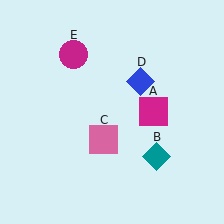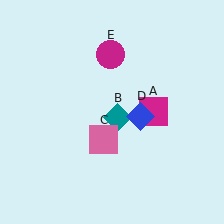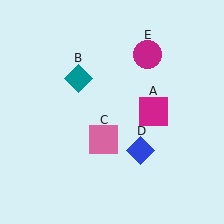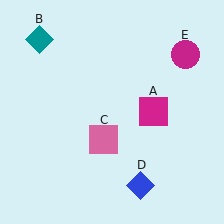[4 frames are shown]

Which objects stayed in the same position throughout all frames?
Magenta square (object A) and pink square (object C) remained stationary.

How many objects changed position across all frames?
3 objects changed position: teal diamond (object B), blue diamond (object D), magenta circle (object E).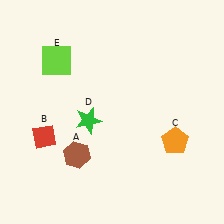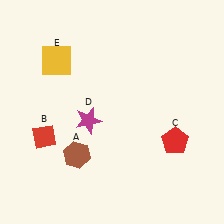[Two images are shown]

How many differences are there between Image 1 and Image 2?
There are 3 differences between the two images.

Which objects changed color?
C changed from orange to red. D changed from green to magenta. E changed from lime to yellow.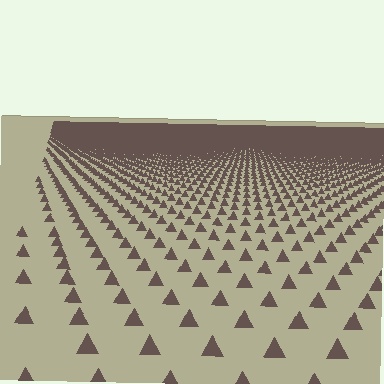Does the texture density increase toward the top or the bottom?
Density increases toward the top.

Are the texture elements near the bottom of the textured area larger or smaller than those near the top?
Larger. Near the bottom, elements are closer to the viewer and appear at a bigger on-screen size.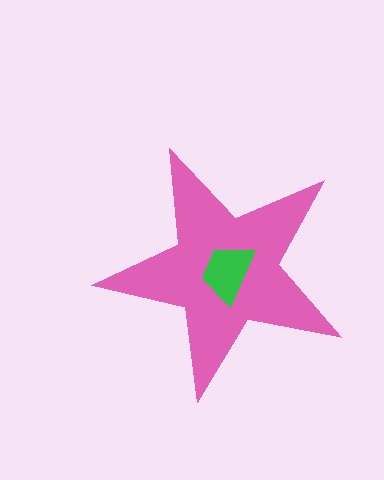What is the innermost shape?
The green trapezoid.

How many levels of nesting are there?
2.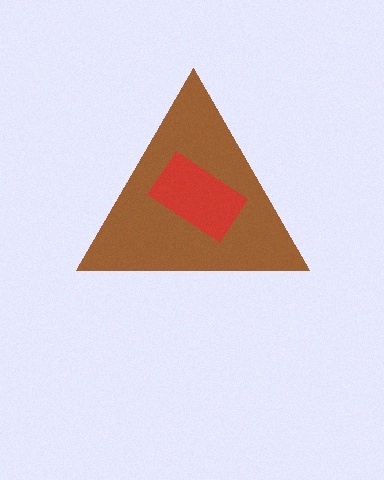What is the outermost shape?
The brown triangle.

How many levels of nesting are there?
2.